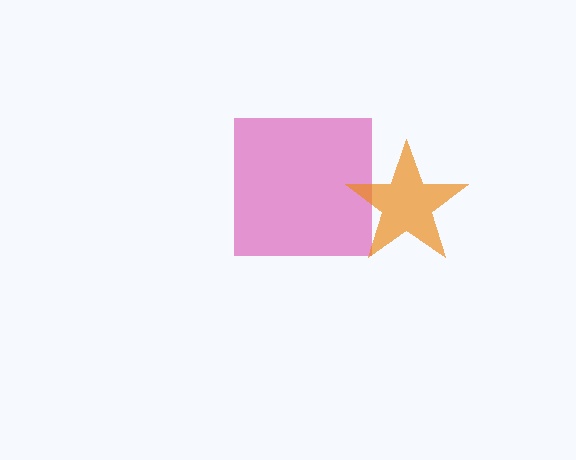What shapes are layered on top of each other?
The layered shapes are: a magenta square, an orange star.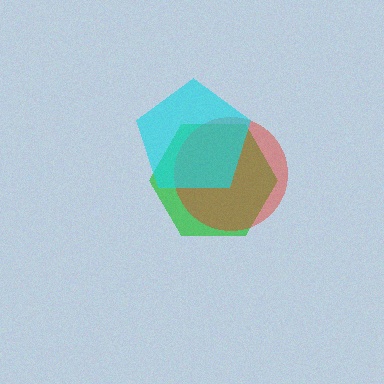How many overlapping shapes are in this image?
There are 3 overlapping shapes in the image.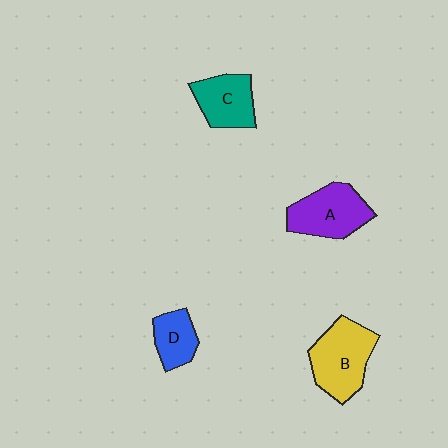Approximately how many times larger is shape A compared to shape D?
Approximately 1.7 times.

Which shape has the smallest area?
Shape D (blue).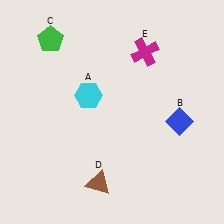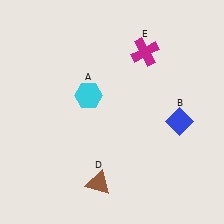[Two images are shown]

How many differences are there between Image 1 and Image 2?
There is 1 difference between the two images.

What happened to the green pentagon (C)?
The green pentagon (C) was removed in Image 2. It was in the top-left area of Image 1.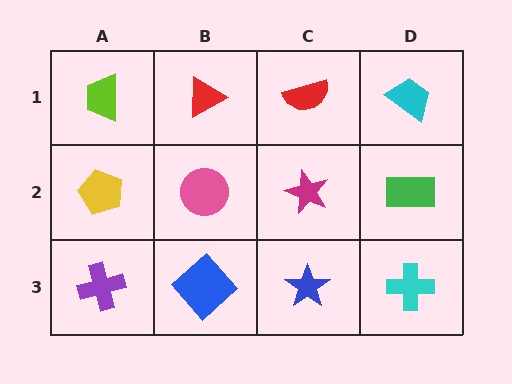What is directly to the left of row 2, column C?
A pink circle.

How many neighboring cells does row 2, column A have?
3.